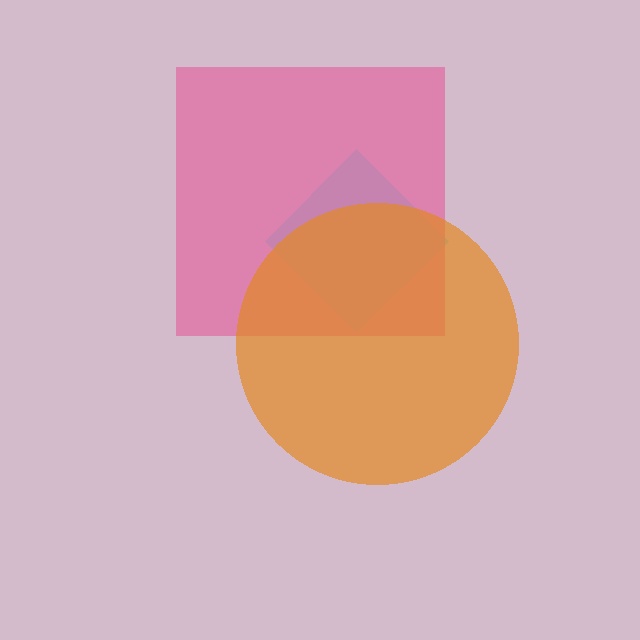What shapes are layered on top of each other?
The layered shapes are: a cyan diamond, a pink square, an orange circle.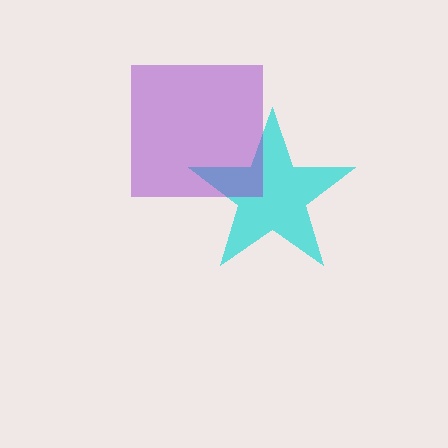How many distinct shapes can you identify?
There are 2 distinct shapes: a cyan star, a purple square.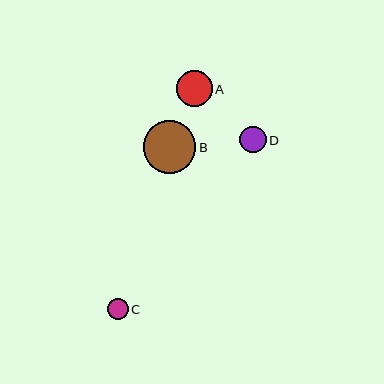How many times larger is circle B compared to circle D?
Circle B is approximately 2.0 times the size of circle D.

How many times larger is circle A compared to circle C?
Circle A is approximately 1.7 times the size of circle C.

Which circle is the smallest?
Circle C is the smallest with a size of approximately 21 pixels.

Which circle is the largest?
Circle B is the largest with a size of approximately 53 pixels.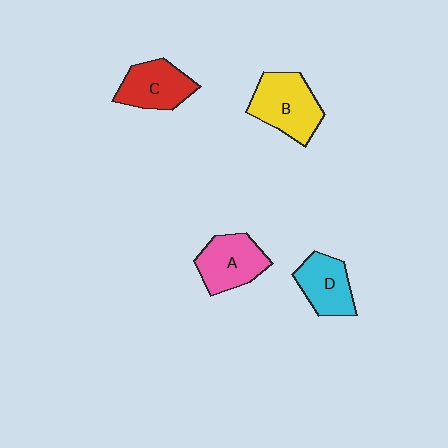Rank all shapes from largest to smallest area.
From largest to smallest: B (yellow), A (pink), C (red), D (cyan).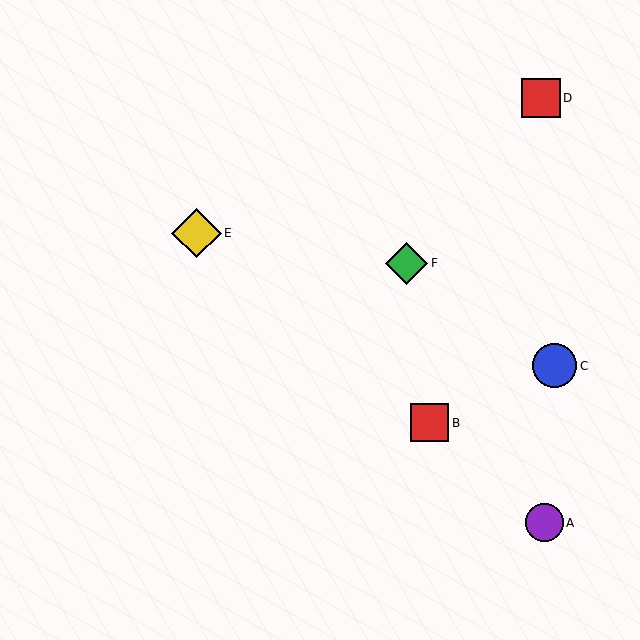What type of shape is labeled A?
Shape A is a purple circle.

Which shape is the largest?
The yellow diamond (labeled E) is the largest.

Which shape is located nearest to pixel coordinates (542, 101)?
The red square (labeled D) at (541, 98) is nearest to that location.